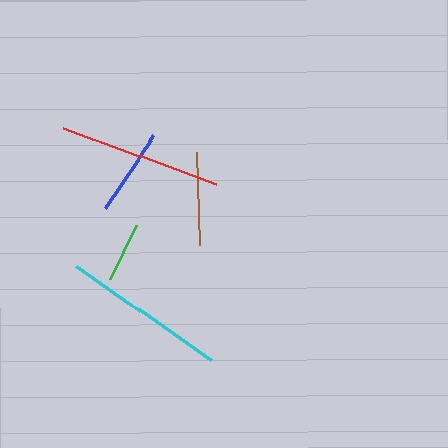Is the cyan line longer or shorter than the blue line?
The cyan line is longer than the blue line.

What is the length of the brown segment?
The brown segment is approximately 93 pixels long.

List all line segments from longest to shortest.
From longest to shortest: cyan, red, brown, blue, green.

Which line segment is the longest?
The cyan line is the longest at approximately 165 pixels.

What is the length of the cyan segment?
The cyan segment is approximately 165 pixels long.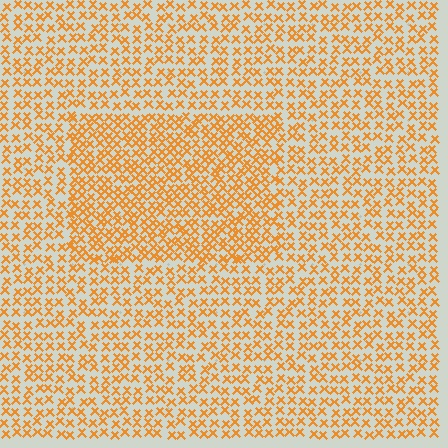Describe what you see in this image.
The image contains small orange elements arranged at two different densities. A rectangle-shaped region is visible where the elements are more densely packed than the surrounding area.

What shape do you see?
I see a rectangle.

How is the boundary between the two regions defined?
The boundary is defined by a change in element density (approximately 1.6x ratio). All elements are the same color, size, and shape.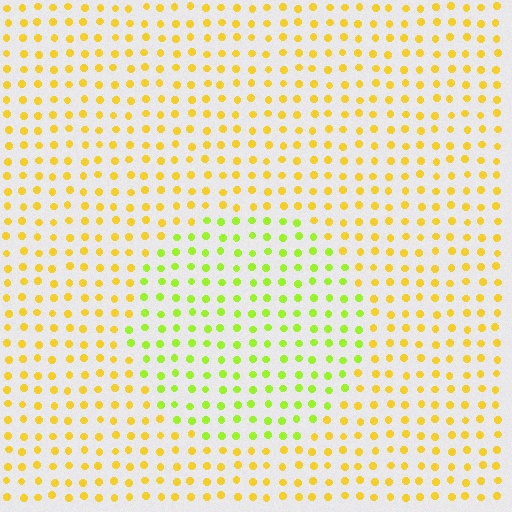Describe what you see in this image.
The image is filled with small yellow elements in a uniform arrangement. A circle-shaped region is visible where the elements are tinted to a slightly different hue, forming a subtle color boundary.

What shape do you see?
I see a circle.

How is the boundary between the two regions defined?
The boundary is defined purely by a slight shift in hue (about 38 degrees). Spacing, size, and orientation are identical on both sides.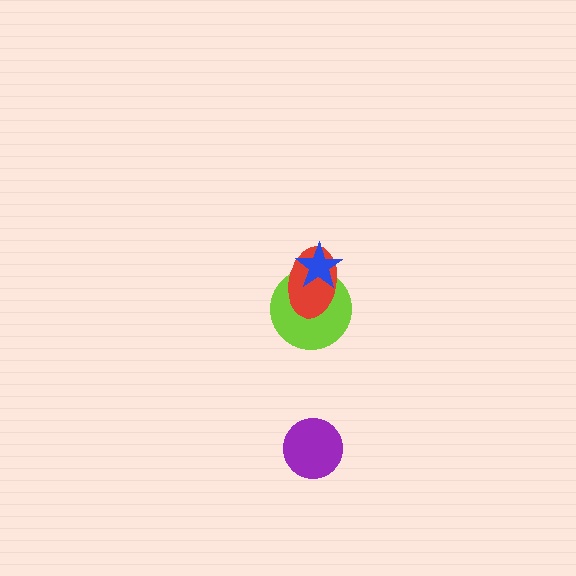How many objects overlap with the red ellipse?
2 objects overlap with the red ellipse.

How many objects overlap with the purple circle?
0 objects overlap with the purple circle.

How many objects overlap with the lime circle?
2 objects overlap with the lime circle.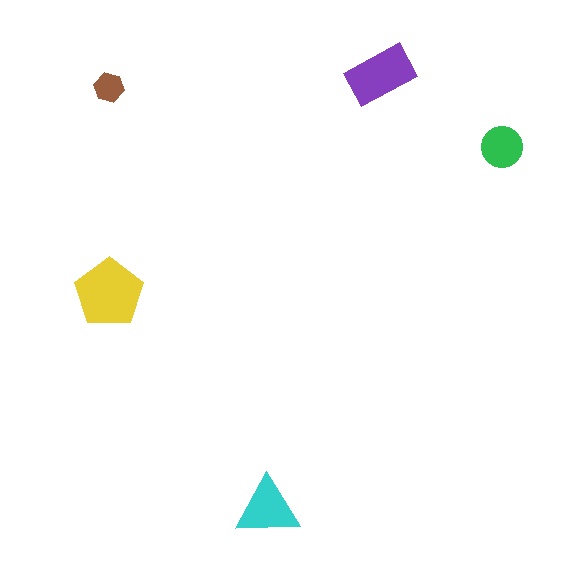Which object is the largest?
The yellow pentagon.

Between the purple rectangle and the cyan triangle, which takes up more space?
The purple rectangle.